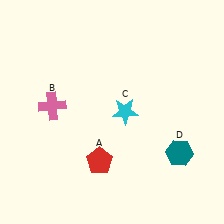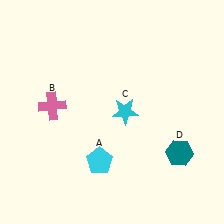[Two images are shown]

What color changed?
The pentagon (A) changed from red in Image 1 to cyan in Image 2.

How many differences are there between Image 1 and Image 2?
There is 1 difference between the two images.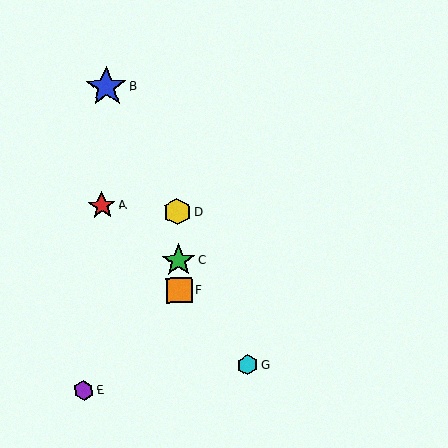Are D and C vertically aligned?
Yes, both are at x≈177.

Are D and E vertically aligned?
No, D is at x≈177 and E is at x≈84.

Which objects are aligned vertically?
Objects C, D, F are aligned vertically.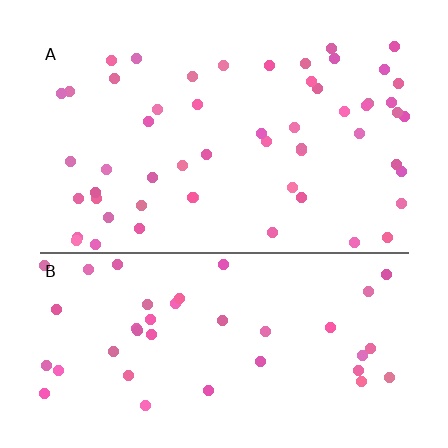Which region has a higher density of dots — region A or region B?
A (the top).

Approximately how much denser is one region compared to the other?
Approximately 1.3× — region A over region B.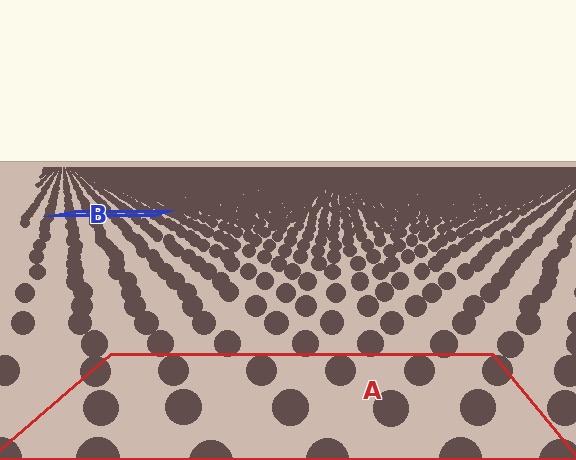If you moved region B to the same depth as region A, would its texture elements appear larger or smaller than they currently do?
They would appear larger. At a closer depth, the same texture elements are projected at a bigger on-screen size.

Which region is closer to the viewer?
Region A is closer. The texture elements there are larger and more spread out.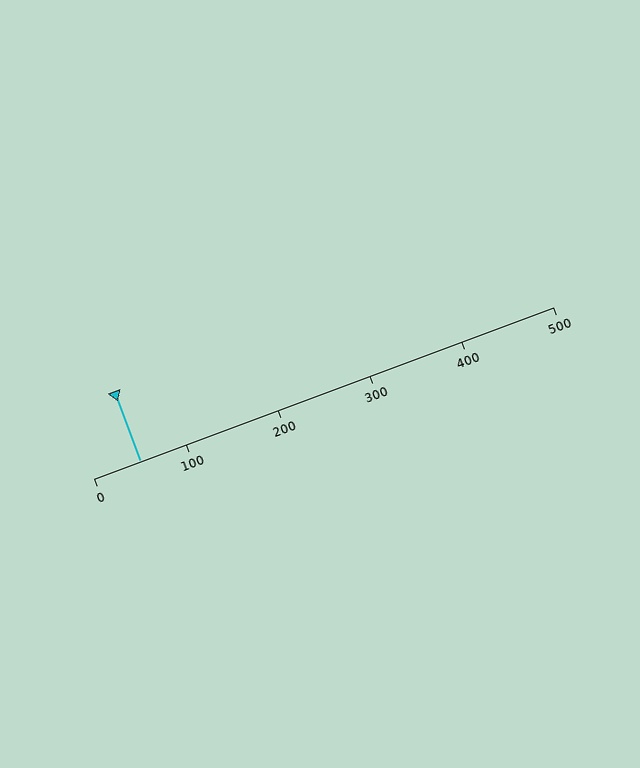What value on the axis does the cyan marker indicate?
The marker indicates approximately 50.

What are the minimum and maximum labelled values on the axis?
The axis runs from 0 to 500.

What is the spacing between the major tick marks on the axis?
The major ticks are spaced 100 apart.